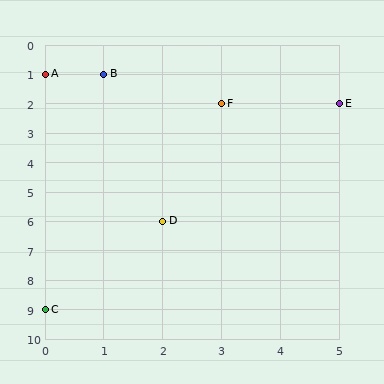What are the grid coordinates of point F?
Point F is at grid coordinates (3, 2).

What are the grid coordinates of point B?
Point B is at grid coordinates (1, 1).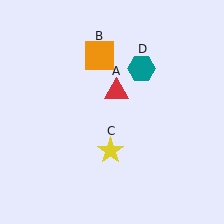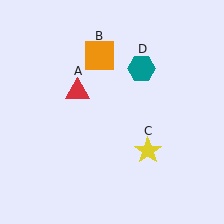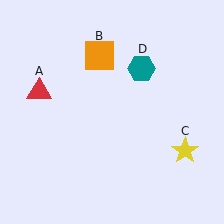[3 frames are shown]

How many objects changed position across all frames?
2 objects changed position: red triangle (object A), yellow star (object C).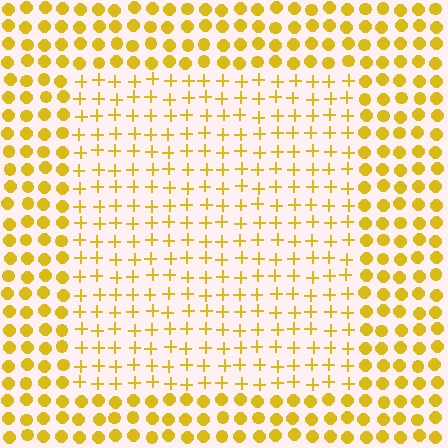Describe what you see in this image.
The image is filled with small yellow elements arranged in a uniform grid. A rectangle-shaped region contains plus signs, while the surrounding area contains circles. The boundary is defined purely by the change in element shape.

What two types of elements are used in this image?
The image uses plus signs inside the rectangle region and circles outside it.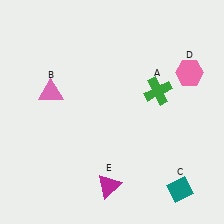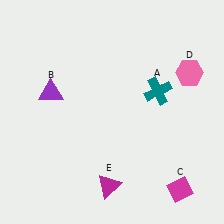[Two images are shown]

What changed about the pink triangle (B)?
In Image 1, B is pink. In Image 2, it changed to purple.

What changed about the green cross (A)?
In Image 1, A is green. In Image 2, it changed to teal.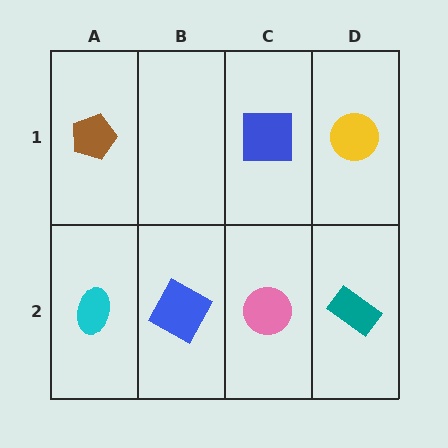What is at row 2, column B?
A blue square.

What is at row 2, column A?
A cyan ellipse.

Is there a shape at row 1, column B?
No, that cell is empty.